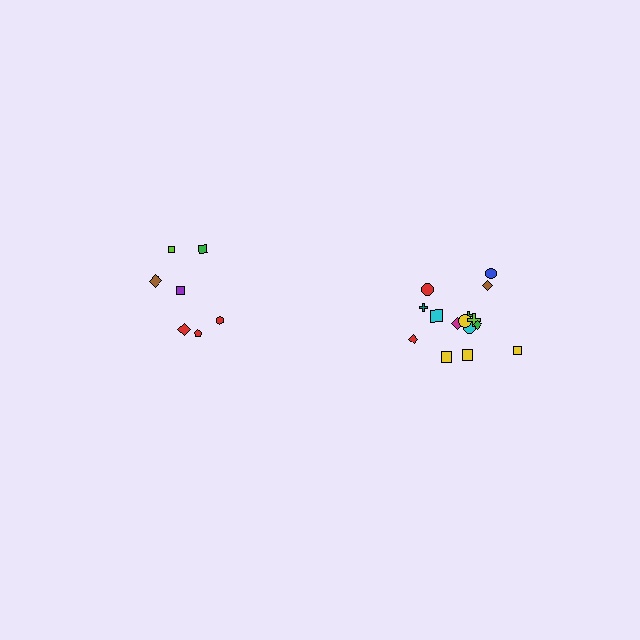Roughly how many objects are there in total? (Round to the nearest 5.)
Roughly 20 objects in total.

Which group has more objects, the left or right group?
The right group.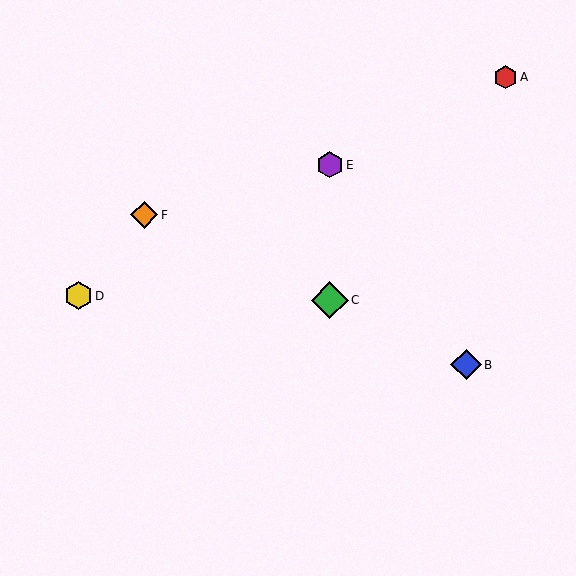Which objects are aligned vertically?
Objects C, E are aligned vertically.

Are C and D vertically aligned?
No, C is at x≈330 and D is at x≈78.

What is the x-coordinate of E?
Object E is at x≈330.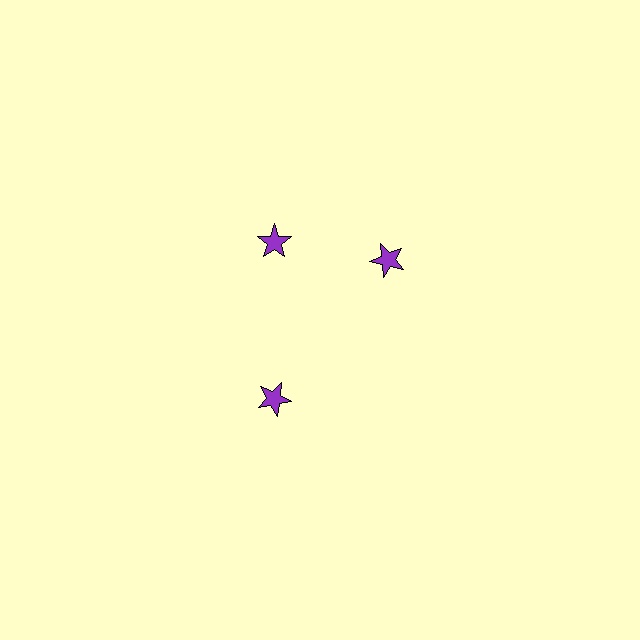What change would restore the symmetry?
The symmetry would be restored by rotating it back into even spacing with its neighbors so that all 3 stars sit at equal angles and equal distance from the center.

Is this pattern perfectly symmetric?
No. The 3 purple stars are arranged in a ring, but one element near the 3 o'clock position is rotated out of alignment along the ring, breaking the 3-fold rotational symmetry.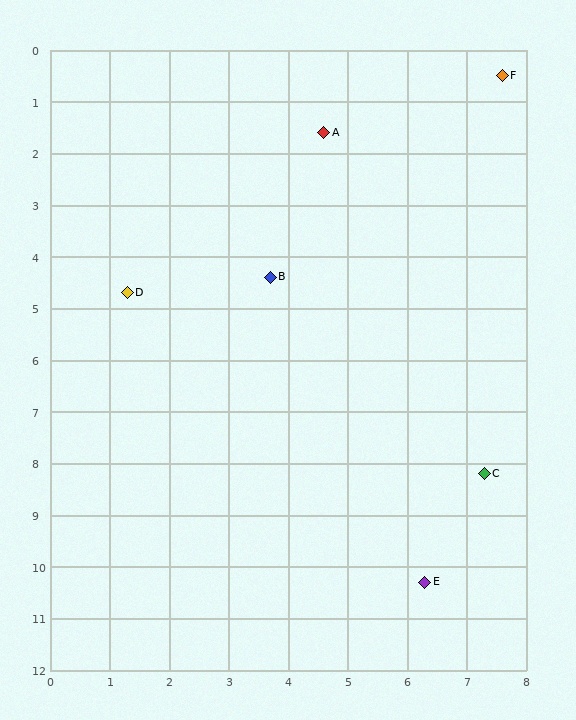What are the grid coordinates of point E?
Point E is at approximately (6.3, 10.3).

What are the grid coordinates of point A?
Point A is at approximately (4.6, 1.6).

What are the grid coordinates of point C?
Point C is at approximately (7.3, 8.2).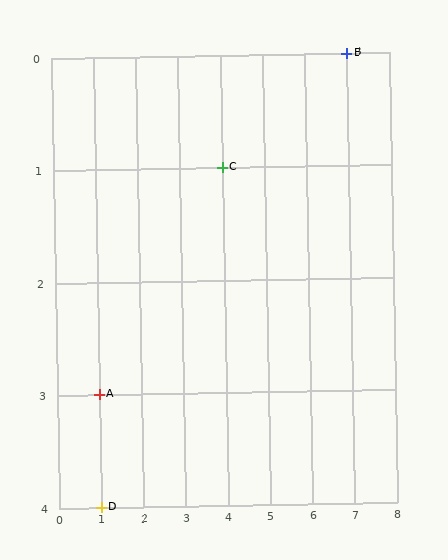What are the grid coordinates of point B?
Point B is at grid coordinates (7, 0).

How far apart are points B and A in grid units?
Points B and A are 6 columns and 3 rows apart (about 6.7 grid units diagonally).